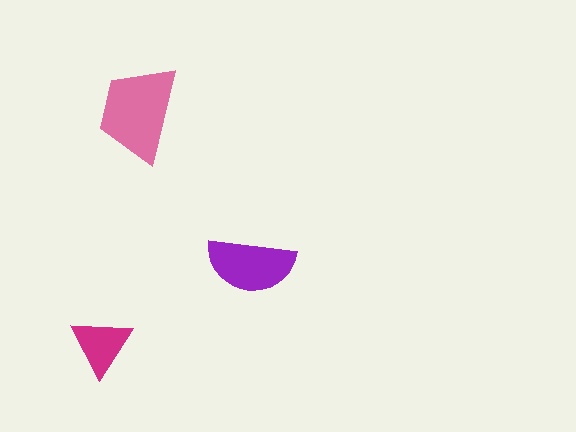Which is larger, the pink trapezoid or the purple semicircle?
The pink trapezoid.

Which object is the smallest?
The magenta triangle.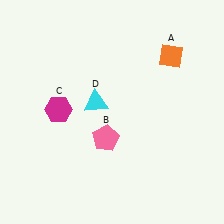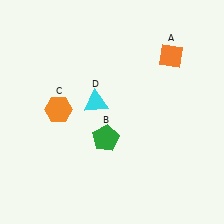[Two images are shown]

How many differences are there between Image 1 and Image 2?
There are 2 differences between the two images.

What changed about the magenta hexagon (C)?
In Image 1, C is magenta. In Image 2, it changed to orange.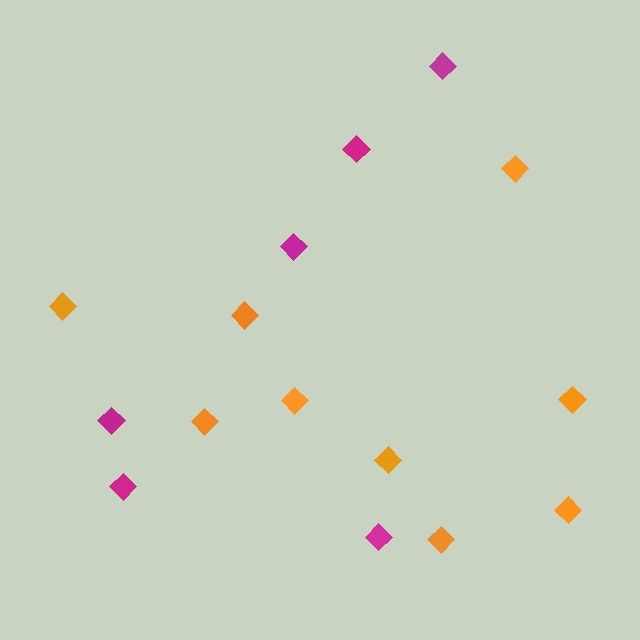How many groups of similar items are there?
There are 2 groups: one group of orange diamonds (9) and one group of magenta diamonds (6).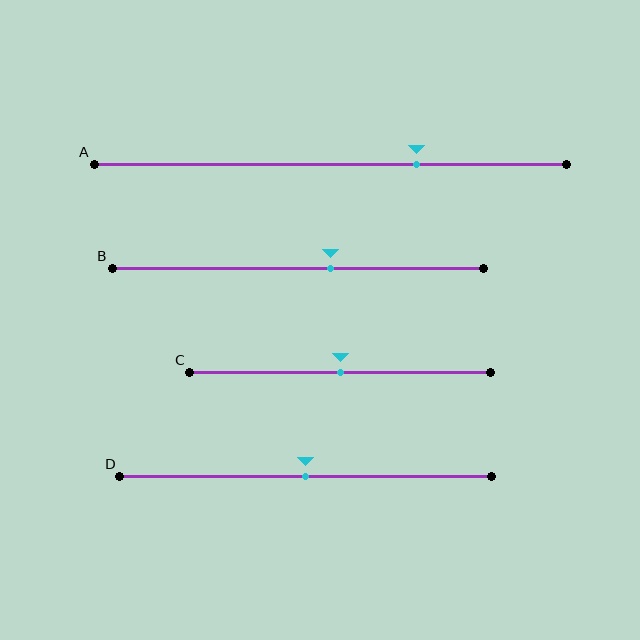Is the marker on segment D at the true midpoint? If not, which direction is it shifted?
Yes, the marker on segment D is at the true midpoint.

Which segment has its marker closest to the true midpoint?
Segment C has its marker closest to the true midpoint.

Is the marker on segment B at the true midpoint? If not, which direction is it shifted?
No, the marker on segment B is shifted to the right by about 9% of the segment length.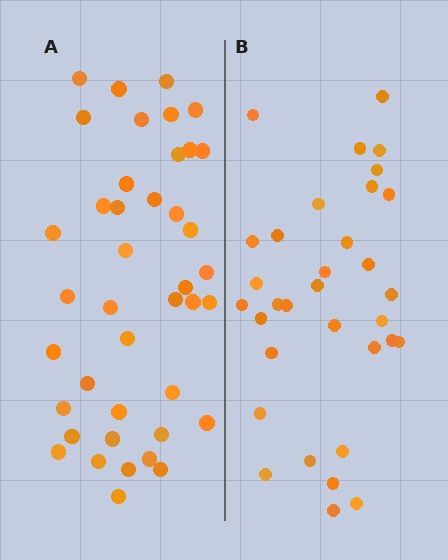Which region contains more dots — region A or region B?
Region A (the left region) has more dots.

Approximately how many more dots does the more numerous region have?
Region A has roughly 8 or so more dots than region B.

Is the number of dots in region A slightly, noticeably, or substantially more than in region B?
Region A has only slightly more — the two regions are fairly close. The ratio is roughly 1.2 to 1.